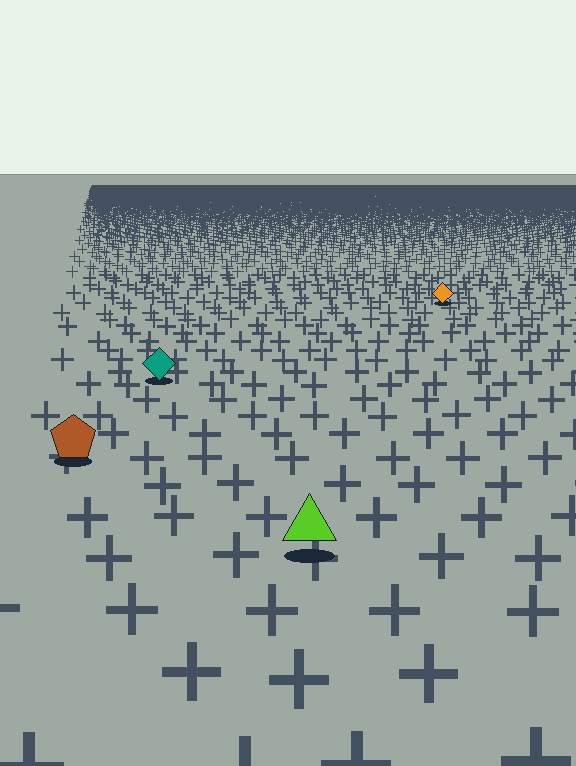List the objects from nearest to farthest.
From nearest to farthest: the lime triangle, the brown pentagon, the teal diamond, the orange diamond.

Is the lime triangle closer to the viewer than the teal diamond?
Yes. The lime triangle is closer — you can tell from the texture gradient: the ground texture is coarser near it.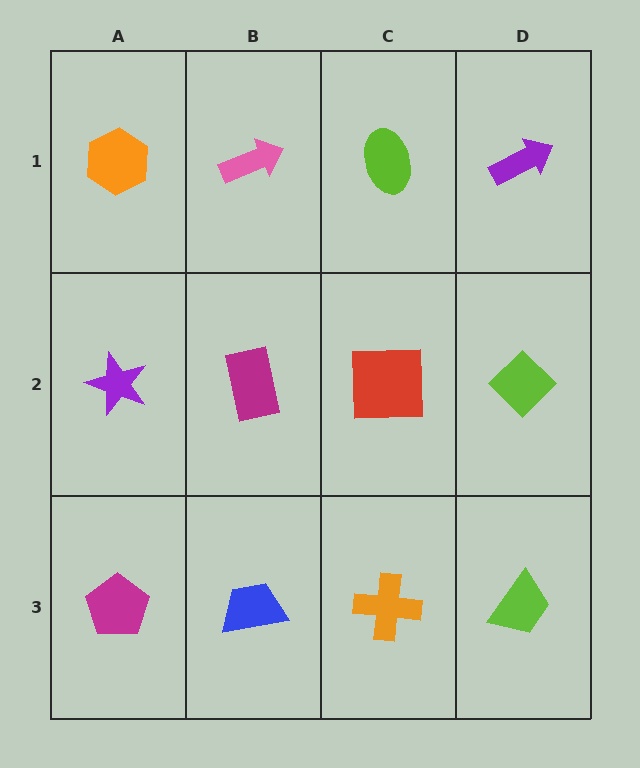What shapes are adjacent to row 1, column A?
A purple star (row 2, column A), a pink arrow (row 1, column B).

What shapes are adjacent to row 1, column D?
A lime diamond (row 2, column D), a lime ellipse (row 1, column C).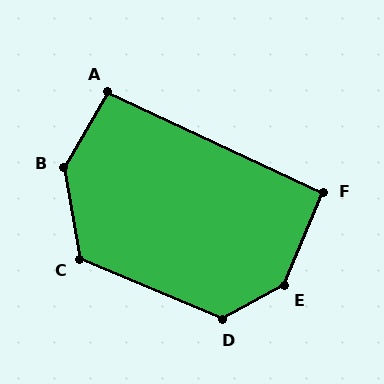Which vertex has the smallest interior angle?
F, at approximately 92 degrees.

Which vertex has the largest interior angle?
E, at approximately 142 degrees.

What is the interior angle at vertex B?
Approximately 140 degrees (obtuse).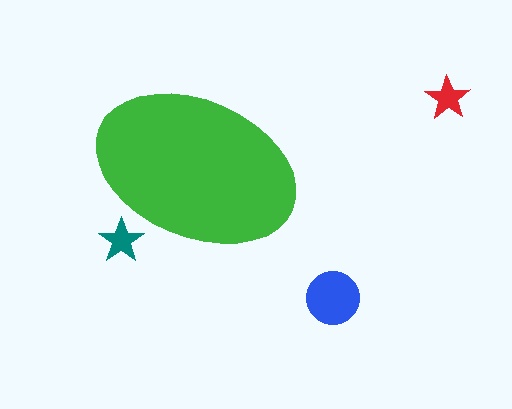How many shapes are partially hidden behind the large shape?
1 shape is partially hidden.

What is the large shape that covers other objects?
A green ellipse.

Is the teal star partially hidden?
Yes, the teal star is partially hidden behind the green ellipse.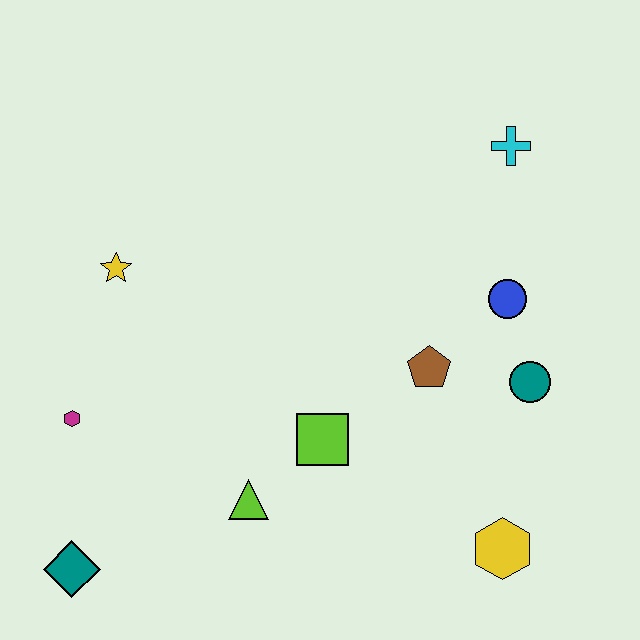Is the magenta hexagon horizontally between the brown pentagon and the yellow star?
No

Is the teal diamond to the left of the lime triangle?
Yes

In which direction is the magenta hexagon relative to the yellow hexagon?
The magenta hexagon is to the left of the yellow hexagon.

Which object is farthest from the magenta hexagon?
The cyan cross is farthest from the magenta hexagon.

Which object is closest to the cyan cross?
The blue circle is closest to the cyan cross.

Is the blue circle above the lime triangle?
Yes